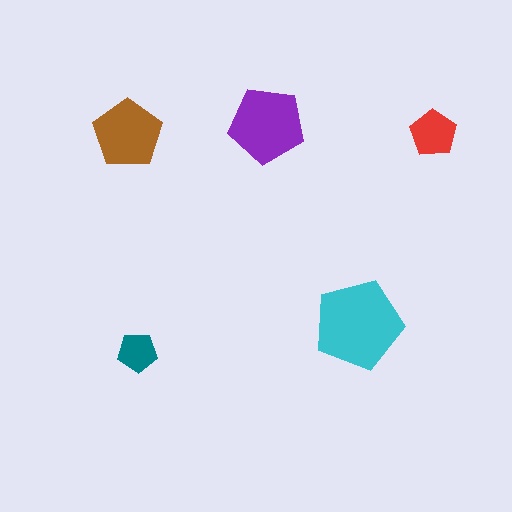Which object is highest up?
The purple pentagon is topmost.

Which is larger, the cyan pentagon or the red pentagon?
The cyan one.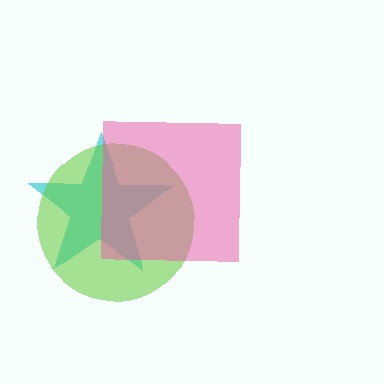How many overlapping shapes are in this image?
There are 3 overlapping shapes in the image.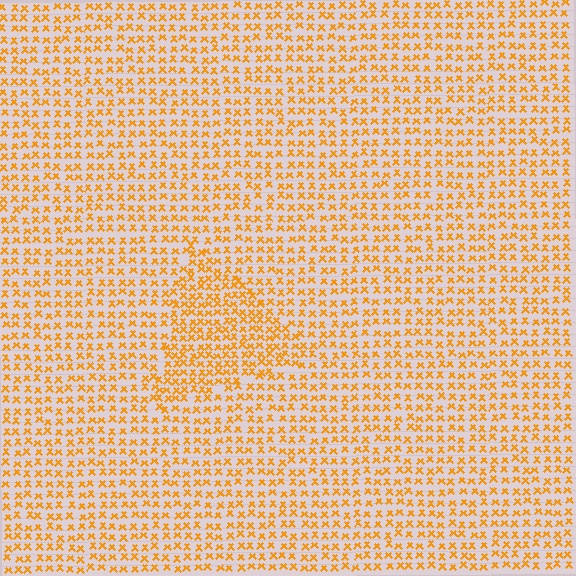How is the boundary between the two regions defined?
The boundary is defined by a change in element density (approximately 1.5x ratio). All elements are the same color, size, and shape.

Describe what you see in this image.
The image contains small orange elements arranged at two different densities. A triangle-shaped region is visible where the elements are more densely packed than the surrounding area.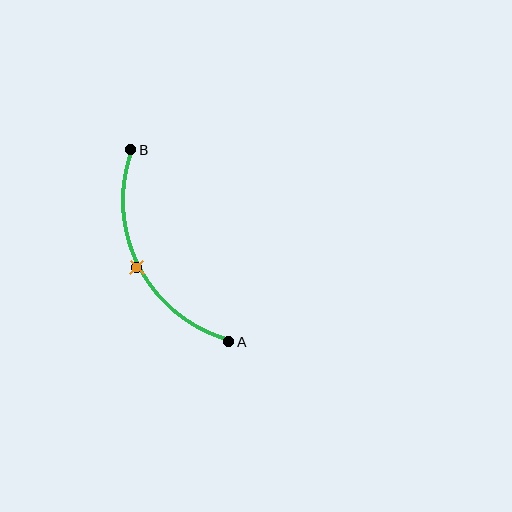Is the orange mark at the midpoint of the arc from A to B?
Yes. The orange mark lies on the arc at equal arc-length from both A and B — it is the arc midpoint.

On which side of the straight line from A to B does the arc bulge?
The arc bulges to the left of the straight line connecting A and B.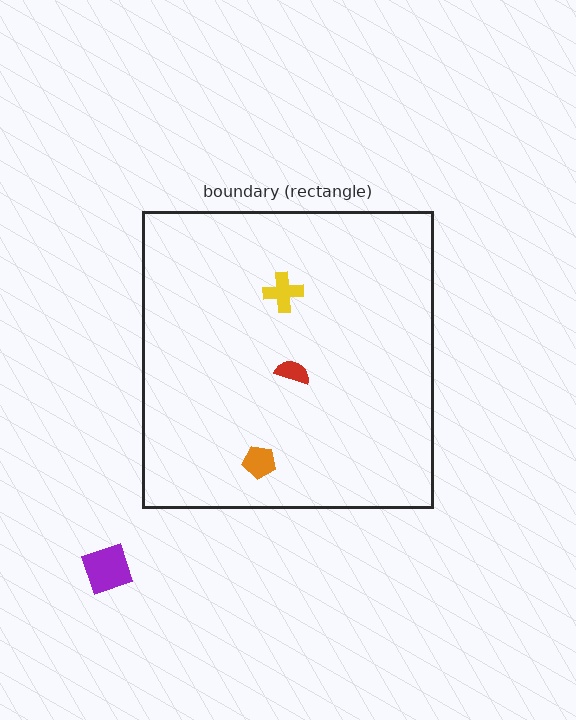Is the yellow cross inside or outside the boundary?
Inside.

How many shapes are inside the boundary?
3 inside, 1 outside.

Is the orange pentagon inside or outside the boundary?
Inside.